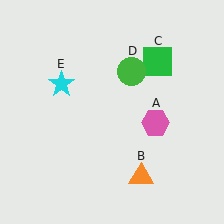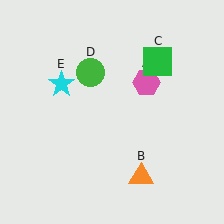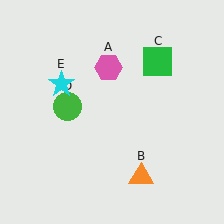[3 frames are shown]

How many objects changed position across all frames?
2 objects changed position: pink hexagon (object A), green circle (object D).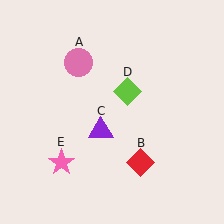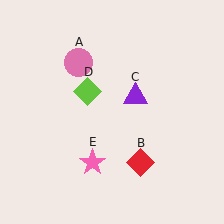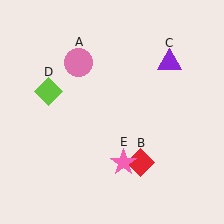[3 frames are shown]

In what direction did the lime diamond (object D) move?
The lime diamond (object D) moved left.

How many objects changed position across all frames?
3 objects changed position: purple triangle (object C), lime diamond (object D), pink star (object E).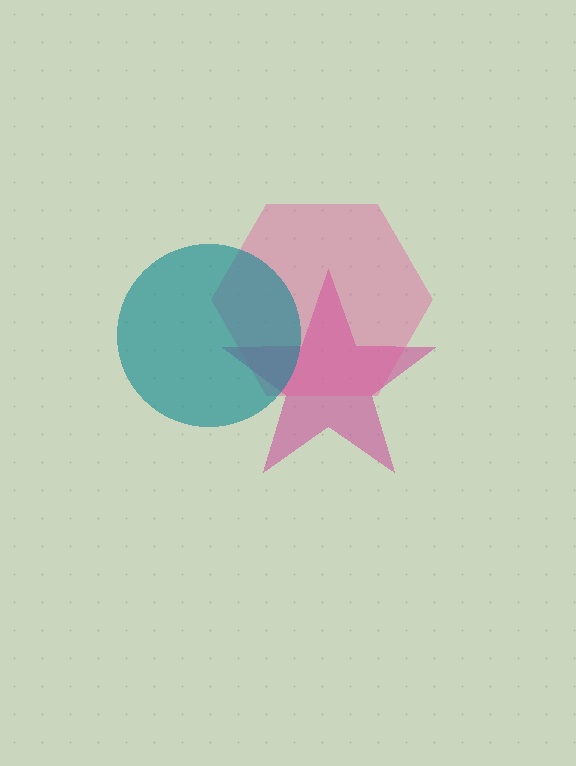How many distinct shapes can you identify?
There are 3 distinct shapes: a magenta star, a pink hexagon, a teal circle.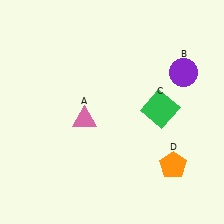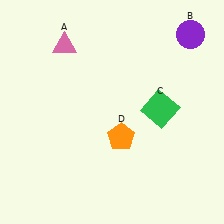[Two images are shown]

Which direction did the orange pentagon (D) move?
The orange pentagon (D) moved left.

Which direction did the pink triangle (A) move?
The pink triangle (A) moved up.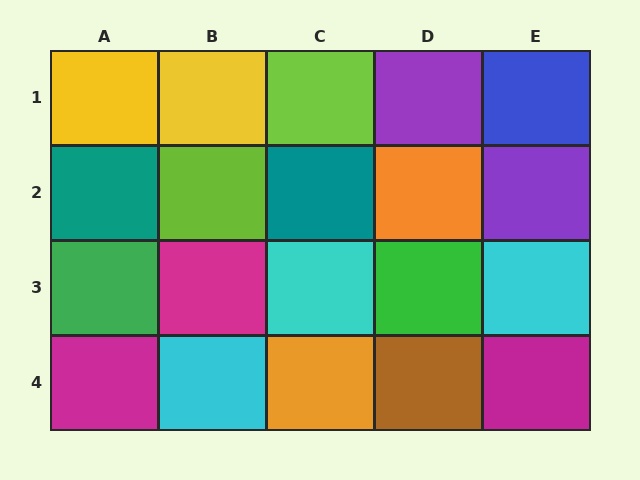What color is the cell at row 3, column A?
Green.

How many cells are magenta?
3 cells are magenta.